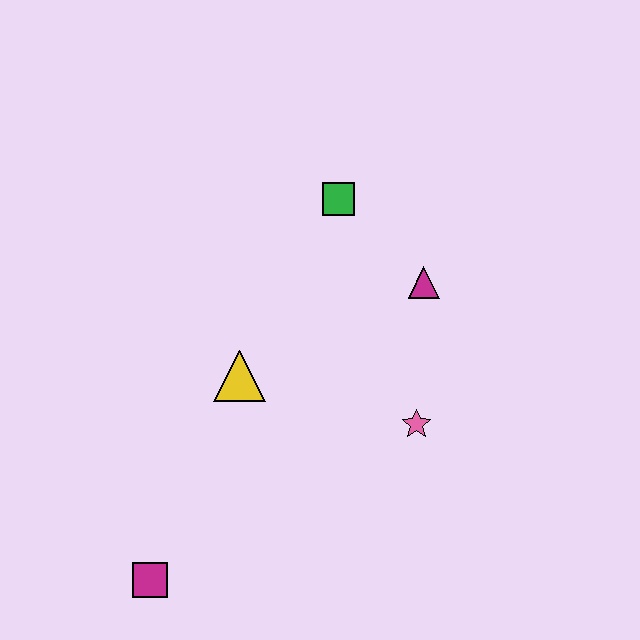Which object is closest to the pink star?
The magenta triangle is closest to the pink star.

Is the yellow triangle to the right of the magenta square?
Yes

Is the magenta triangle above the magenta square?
Yes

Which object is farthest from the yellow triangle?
The magenta square is farthest from the yellow triangle.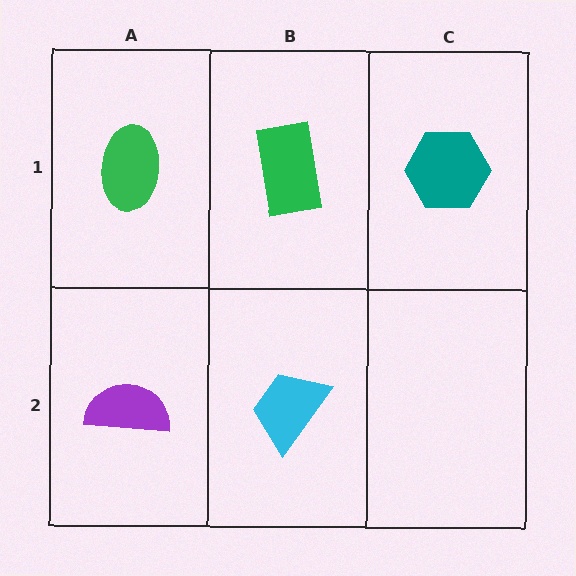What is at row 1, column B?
A green rectangle.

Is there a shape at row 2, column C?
No, that cell is empty.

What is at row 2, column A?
A purple semicircle.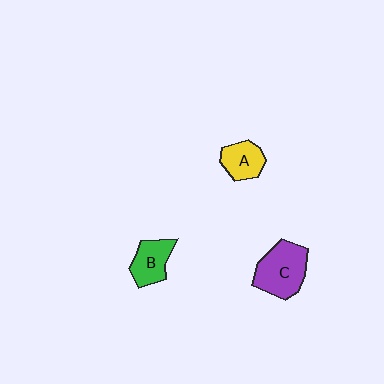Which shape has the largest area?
Shape C (purple).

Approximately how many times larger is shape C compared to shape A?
Approximately 1.7 times.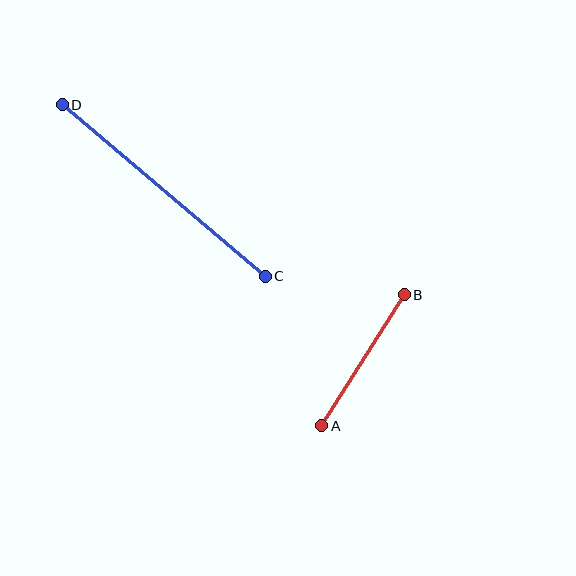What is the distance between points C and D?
The distance is approximately 266 pixels.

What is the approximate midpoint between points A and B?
The midpoint is at approximately (363, 360) pixels.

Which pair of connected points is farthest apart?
Points C and D are farthest apart.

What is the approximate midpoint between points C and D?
The midpoint is at approximately (164, 190) pixels.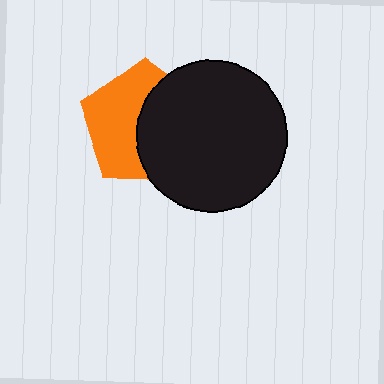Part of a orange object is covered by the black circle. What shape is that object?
It is a pentagon.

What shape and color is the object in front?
The object in front is a black circle.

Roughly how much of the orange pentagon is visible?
About half of it is visible (roughly 52%).